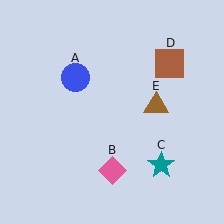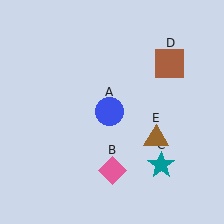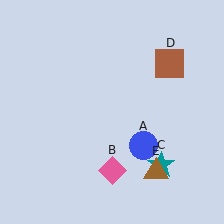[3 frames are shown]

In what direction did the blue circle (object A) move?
The blue circle (object A) moved down and to the right.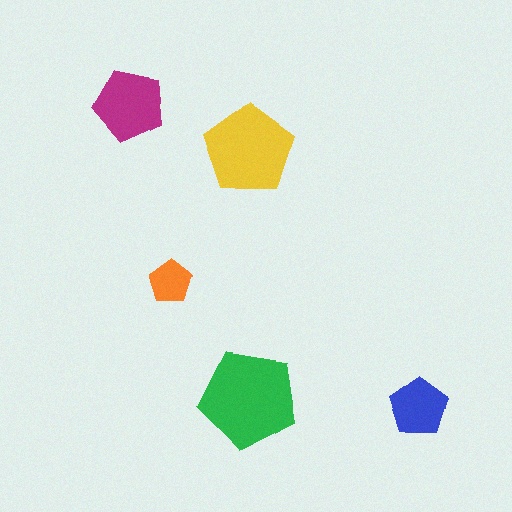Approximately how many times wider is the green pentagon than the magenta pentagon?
About 1.5 times wider.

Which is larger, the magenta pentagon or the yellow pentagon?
The yellow one.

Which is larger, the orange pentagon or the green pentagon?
The green one.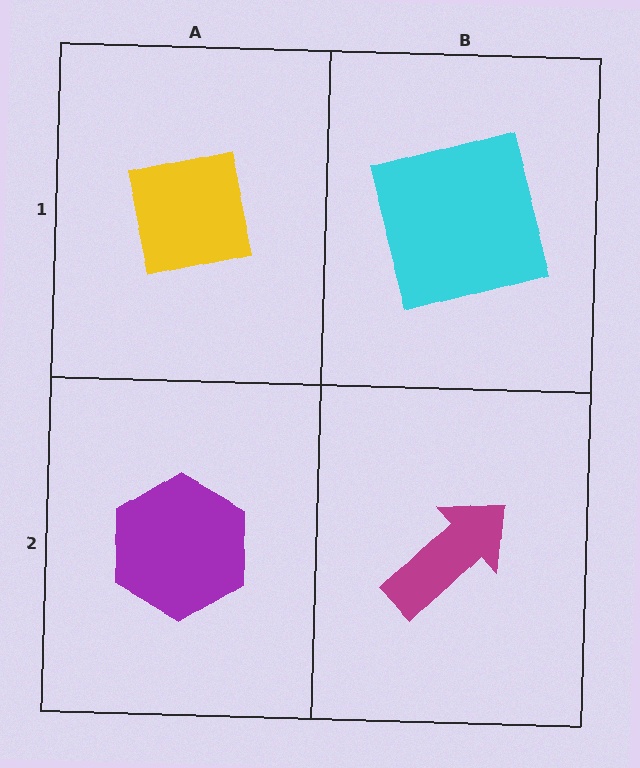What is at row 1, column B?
A cyan square.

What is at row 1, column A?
A yellow square.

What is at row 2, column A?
A purple hexagon.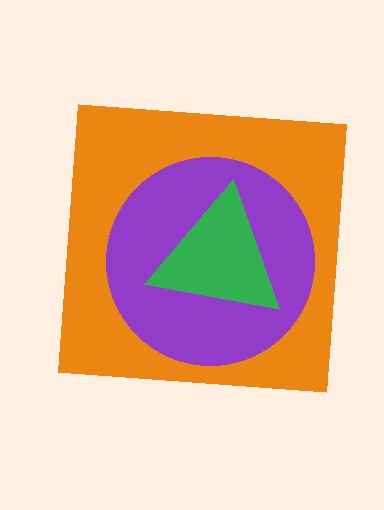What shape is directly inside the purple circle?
The green triangle.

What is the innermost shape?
The green triangle.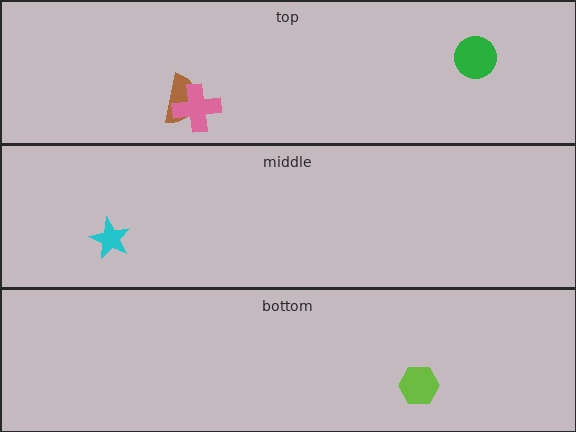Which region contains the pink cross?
The top region.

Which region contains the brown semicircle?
The top region.